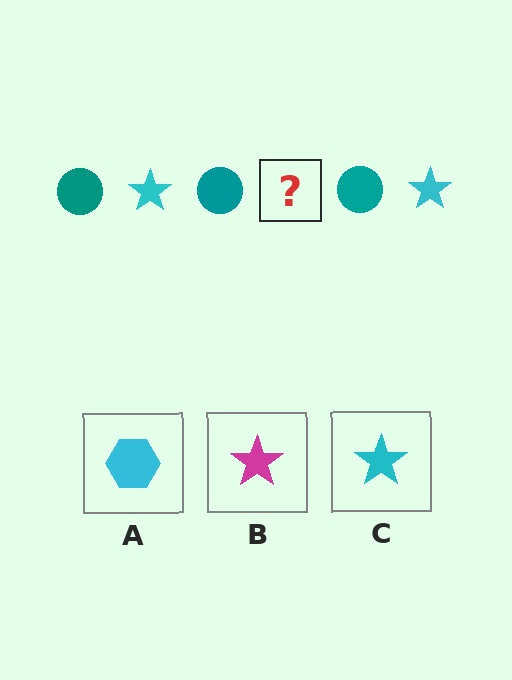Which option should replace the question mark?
Option C.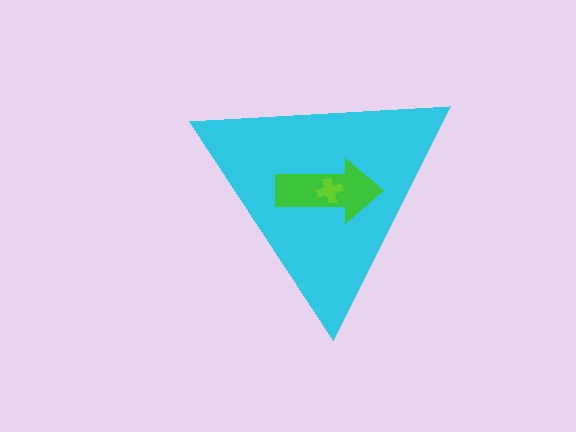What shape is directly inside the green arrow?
The lime cross.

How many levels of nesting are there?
3.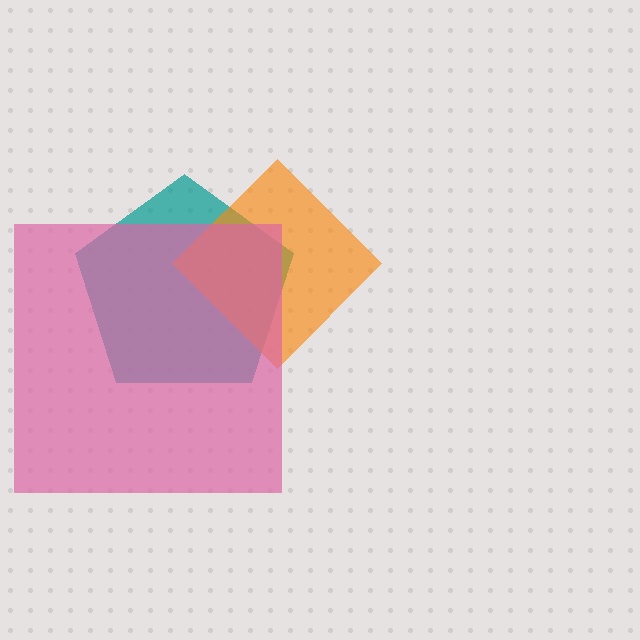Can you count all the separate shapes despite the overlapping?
Yes, there are 3 separate shapes.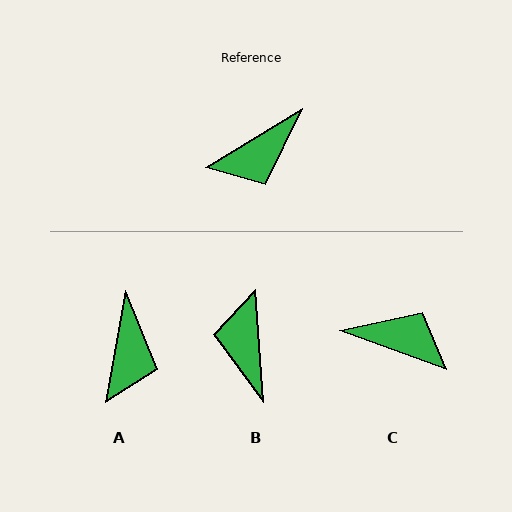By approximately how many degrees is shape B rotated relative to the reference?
Approximately 118 degrees clockwise.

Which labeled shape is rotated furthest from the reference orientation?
C, about 128 degrees away.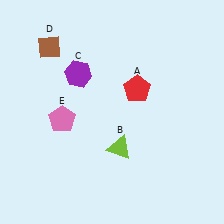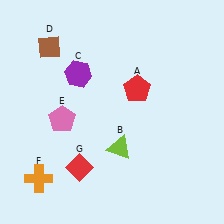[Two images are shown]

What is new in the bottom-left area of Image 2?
A red diamond (G) was added in the bottom-left area of Image 2.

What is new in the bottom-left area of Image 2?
An orange cross (F) was added in the bottom-left area of Image 2.